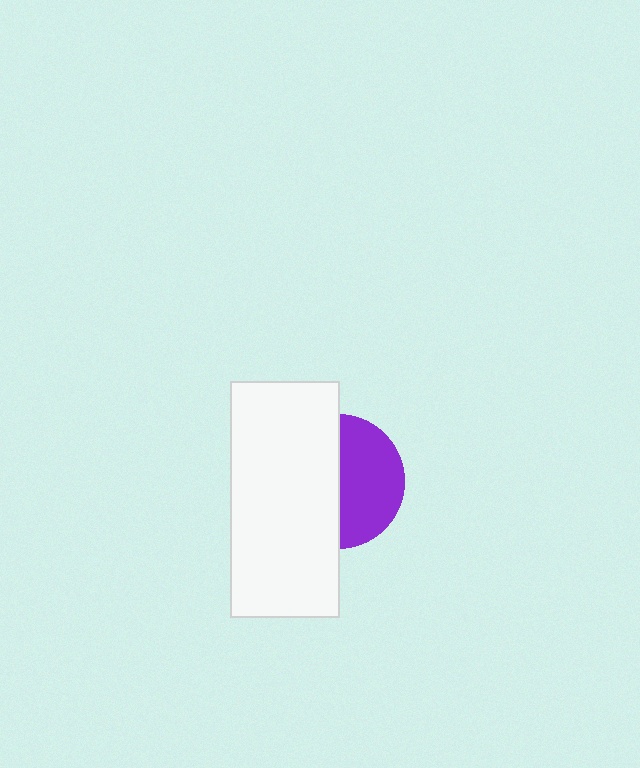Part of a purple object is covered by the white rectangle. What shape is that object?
It is a circle.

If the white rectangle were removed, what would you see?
You would see the complete purple circle.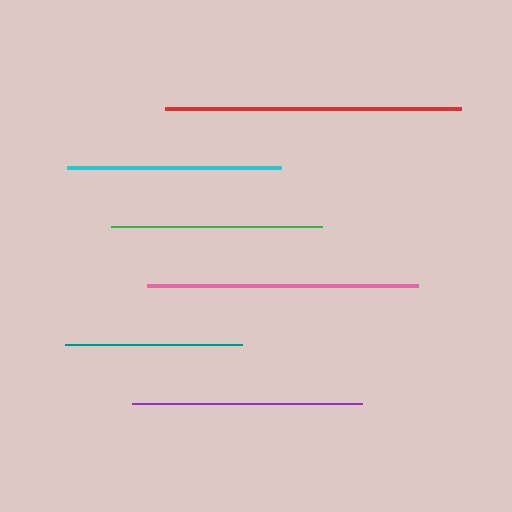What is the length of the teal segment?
The teal segment is approximately 176 pixels long.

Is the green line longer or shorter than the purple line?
The purple line is longer than the green line.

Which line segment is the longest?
The red line is the longest at approximately 296 pixels.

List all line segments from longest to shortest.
From longest to shortest: red, pink, purple, cyan, green, teal.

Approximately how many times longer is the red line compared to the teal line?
The red line is approximately 1.7 times the length of the teal line.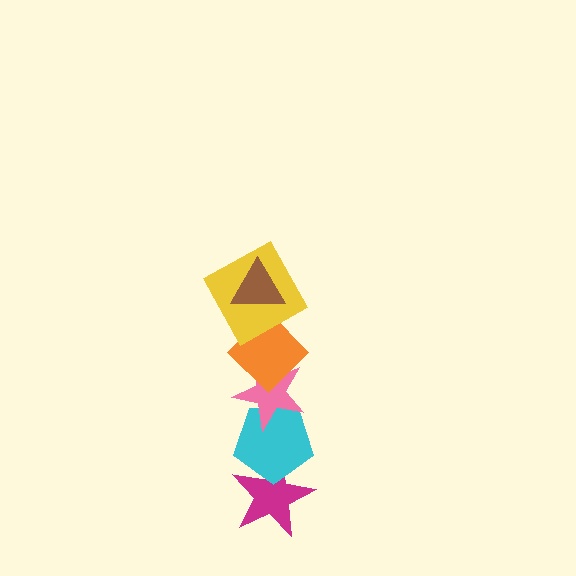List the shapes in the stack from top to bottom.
From top to bottom: the brown triangle, the yellow square, the orange diamond, the pink star, the cyan pentagon, the magenta star.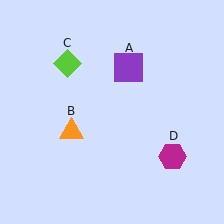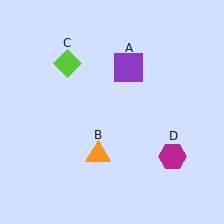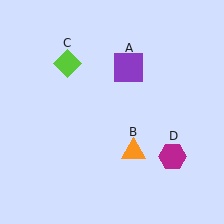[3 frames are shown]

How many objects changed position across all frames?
1 object changed position: orange triangle (object B).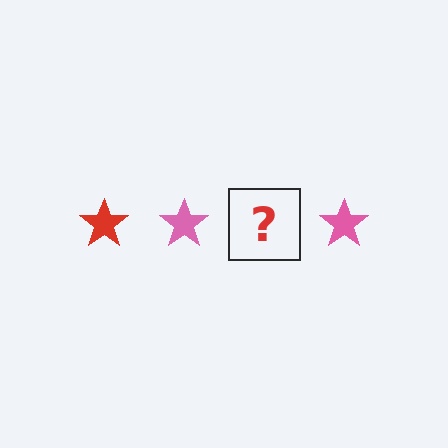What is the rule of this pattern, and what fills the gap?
The rule is that the pattern cycles through red, pink stars. The gap should be filled with a red star.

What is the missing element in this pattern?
The missing element is a red star.